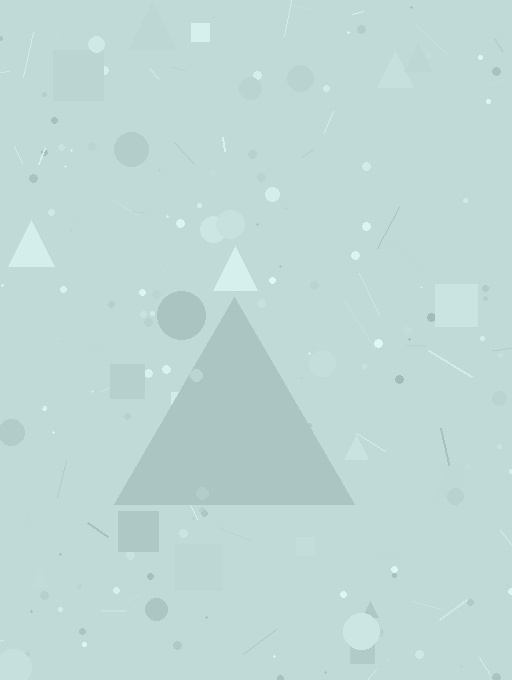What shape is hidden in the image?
A triangle is hidden in the image.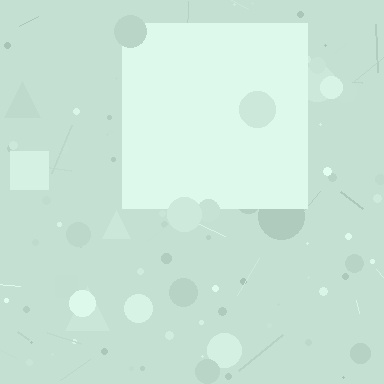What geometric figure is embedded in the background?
A square is embedded in the background.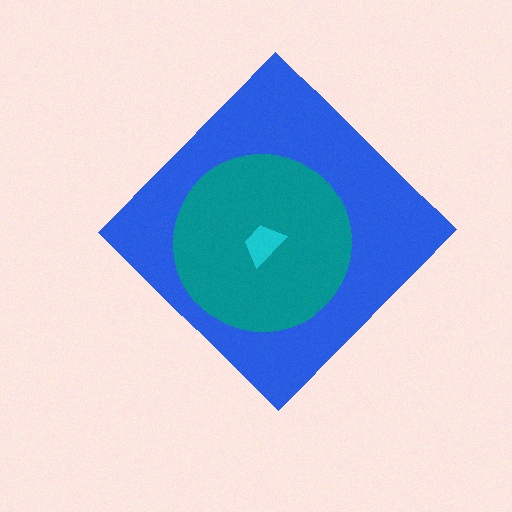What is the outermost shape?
The blue diamond.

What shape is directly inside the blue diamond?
The teal circle.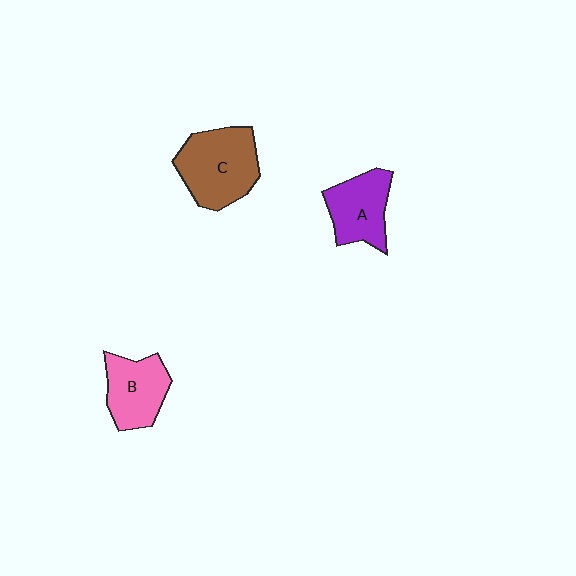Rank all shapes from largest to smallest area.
From largest to smallest: C (brown), A (purple), B (pink).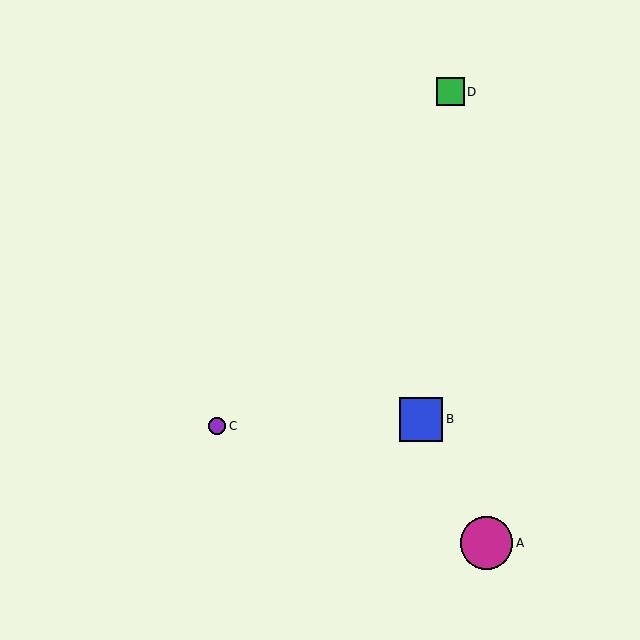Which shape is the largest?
The magenta circle (labeled A) is the largest.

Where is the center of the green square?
The center of the green square is at (450, 92).